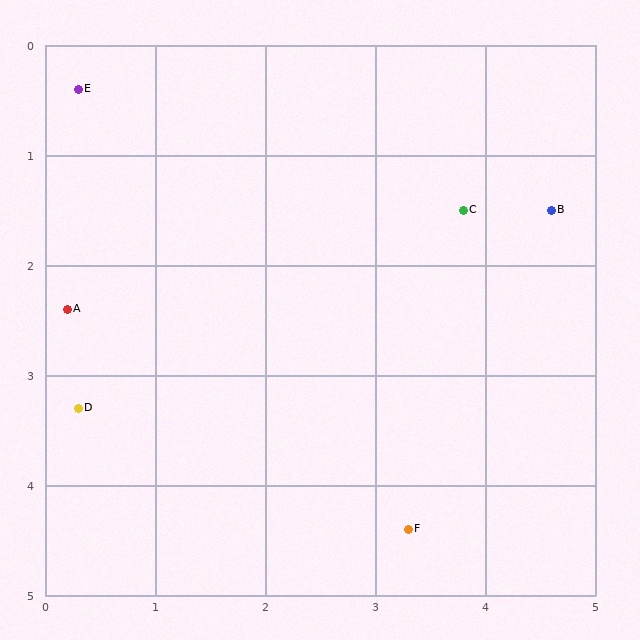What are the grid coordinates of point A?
Point A is at approximately (0.2, 2.4).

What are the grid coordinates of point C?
Point C is at approximately (3.8, 1.5).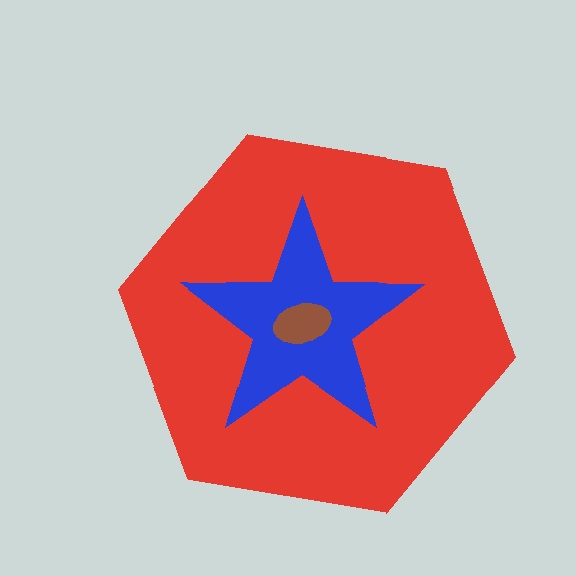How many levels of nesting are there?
3.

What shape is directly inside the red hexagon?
The blue star.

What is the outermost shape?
The red hexagon.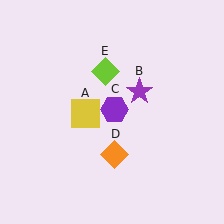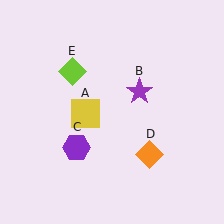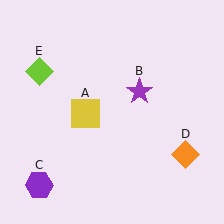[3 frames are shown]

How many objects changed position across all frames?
3 objects changed position: purple hexagon (object C), orange diamond (object D), lime diamond (object E).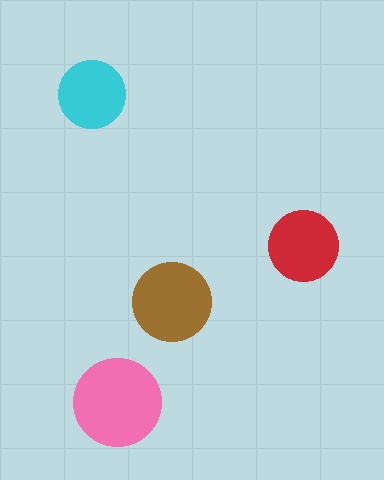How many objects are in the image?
There are 4 objects in the image.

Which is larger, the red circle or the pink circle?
The pink one.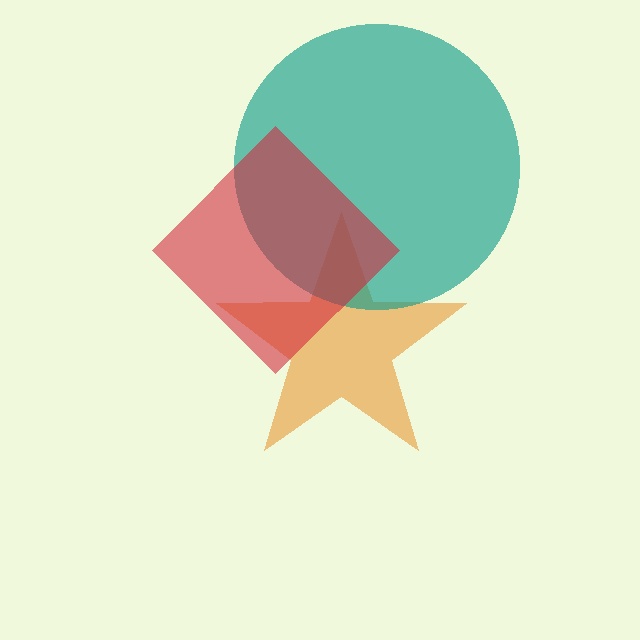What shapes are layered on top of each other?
The layered shapes are: an orange star, a teal circle, a red diamond.